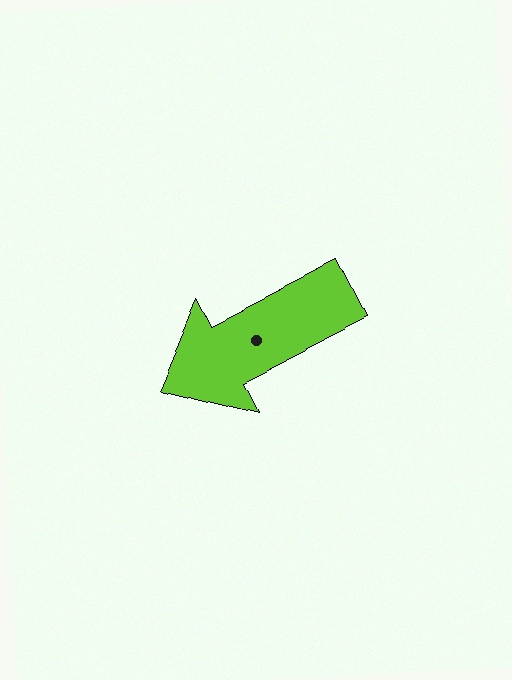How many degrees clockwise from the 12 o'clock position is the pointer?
Approximately 244 degrees.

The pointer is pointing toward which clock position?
Roughly 8 o'clock.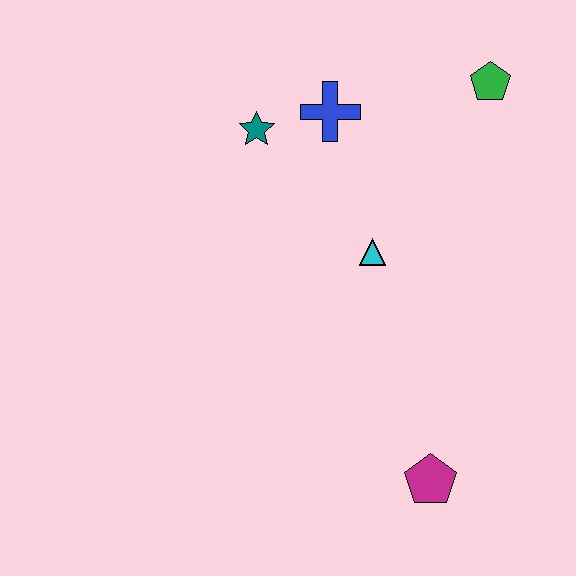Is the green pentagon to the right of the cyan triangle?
Yes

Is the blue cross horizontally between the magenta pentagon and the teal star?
Yes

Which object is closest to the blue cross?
The teal star is closest to the blue cross.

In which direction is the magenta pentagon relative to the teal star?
The magenta pentagon is below the teal star.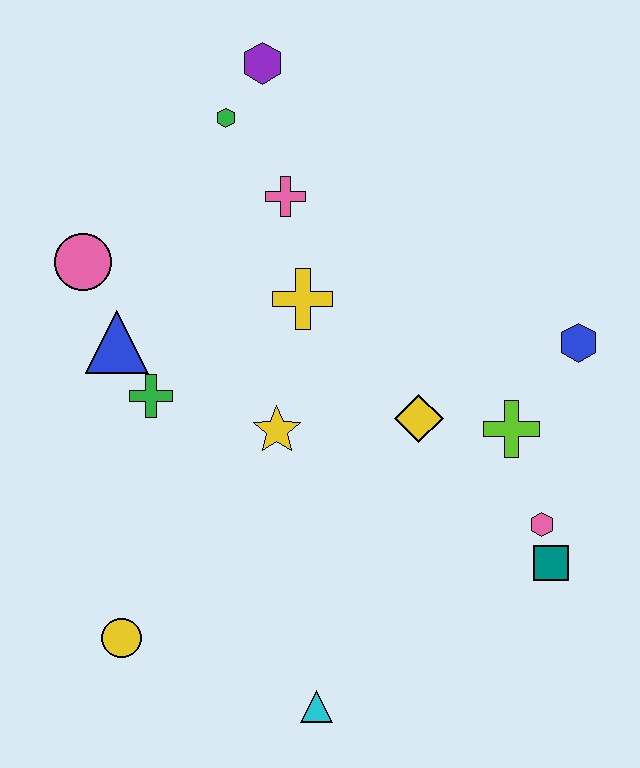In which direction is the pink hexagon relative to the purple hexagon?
The pink hexagon is below the purple hexagon.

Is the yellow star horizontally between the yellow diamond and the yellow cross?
No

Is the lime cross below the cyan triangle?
No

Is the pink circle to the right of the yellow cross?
No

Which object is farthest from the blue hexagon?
The yellow circle is farthest from the blue hexagon.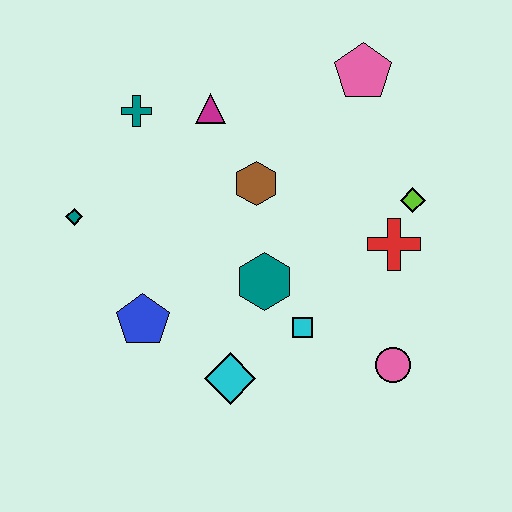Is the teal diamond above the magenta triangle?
No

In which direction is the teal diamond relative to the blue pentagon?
The teal diamond is above the blue pentagon.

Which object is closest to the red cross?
The lime diamond is closest to the red cross.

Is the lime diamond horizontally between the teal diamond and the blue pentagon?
No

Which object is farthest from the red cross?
The teal diamond is farthest from the red cross.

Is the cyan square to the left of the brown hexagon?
No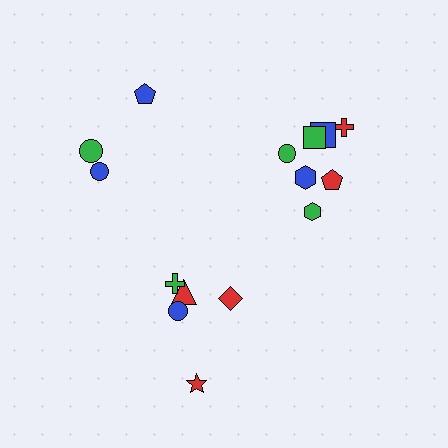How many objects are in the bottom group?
There are 5 objects.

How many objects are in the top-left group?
There are 3 objects.